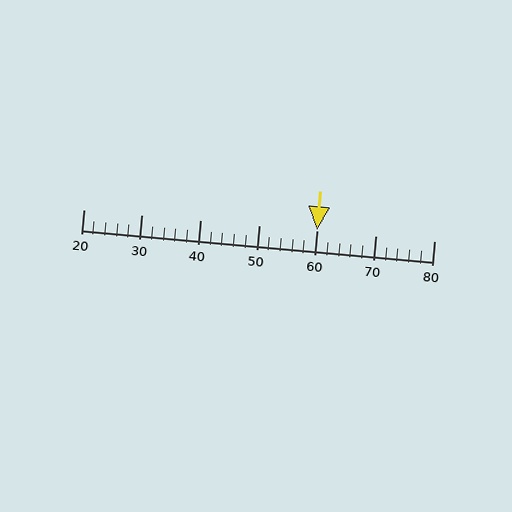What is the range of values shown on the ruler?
The ruler shows values from 20 to 80.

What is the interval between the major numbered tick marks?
The major tick marks are spaced 10 units apart.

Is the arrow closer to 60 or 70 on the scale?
The arrow is closer to 60.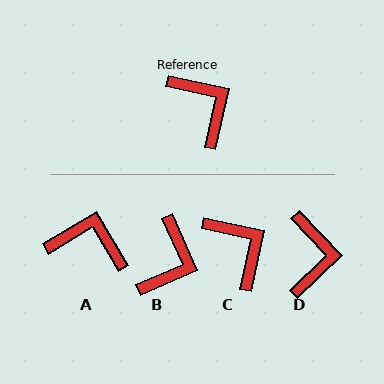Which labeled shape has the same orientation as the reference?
C.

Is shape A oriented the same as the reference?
No, it is off by about 44 degrees.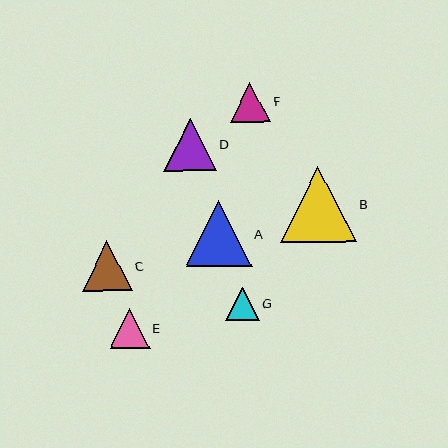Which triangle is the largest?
Triangle B is the largest with a size of approximately 76 pixels.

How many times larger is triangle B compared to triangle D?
Triangle B is approximately 1.4 times the size of triangle D.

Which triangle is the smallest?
Triangle G is the smallest with a size of approximately 33 pixels.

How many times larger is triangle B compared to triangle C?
Triangle B is approximately 1.5 times the size of triangle C.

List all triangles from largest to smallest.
From largest to smallest: B, A, D, C, F, E, G.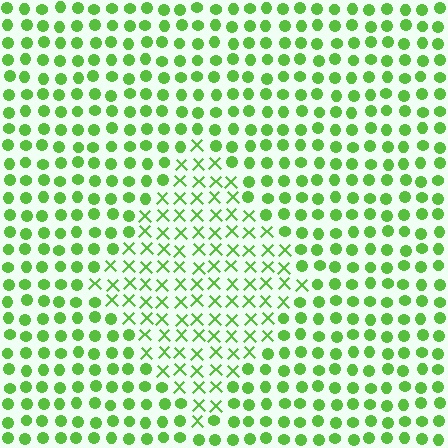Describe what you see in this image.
The image is filled with small lime elements arranged in a uniform grid. A diamond-shaped region contains X marks, while the surrounding area contains circles. The boundary is defined purely by the change in element shape.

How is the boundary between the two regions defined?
The boundary is defined by a change in element shape: X marks inside vs. circles outside. All elements share the same color and spacing.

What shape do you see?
I see a diamond.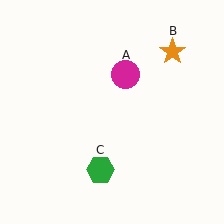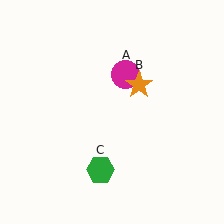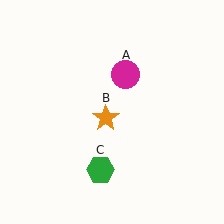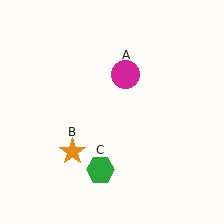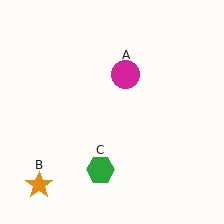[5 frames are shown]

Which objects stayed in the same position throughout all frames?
Magenta circle (object A) and green hexagon (object C) remained stationary.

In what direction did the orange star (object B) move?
The orange star (object B) moved down and to the left.